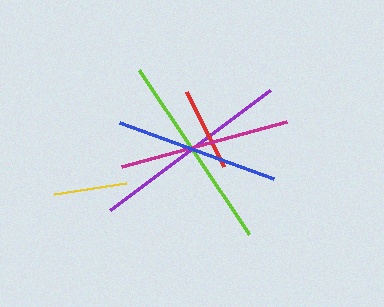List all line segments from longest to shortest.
From longest to shortest: purple, lime, magenta, blue, red, yellow.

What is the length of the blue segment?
The blue segment is approximately 164 pixels long.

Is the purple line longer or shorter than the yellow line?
The purple line is longer than the yellow line.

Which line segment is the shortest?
The yellow line is the shortest at approximately 73 pixels.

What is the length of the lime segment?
The lime segment is approximately 197 pixels long.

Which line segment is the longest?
The purple line is the longest at approximately 199 pixels.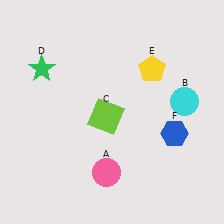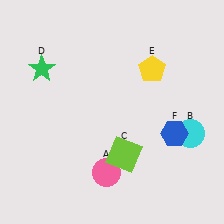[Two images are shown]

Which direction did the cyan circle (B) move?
The cyan circle (B) moved down.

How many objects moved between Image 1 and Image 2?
2 objects moved between the two images.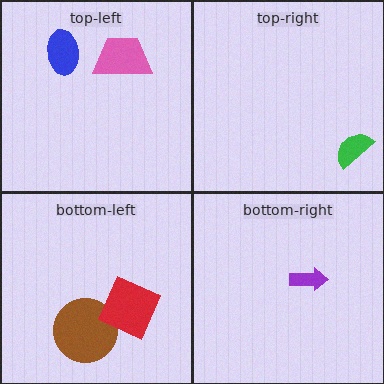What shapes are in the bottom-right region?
The purple arrow.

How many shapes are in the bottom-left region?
2.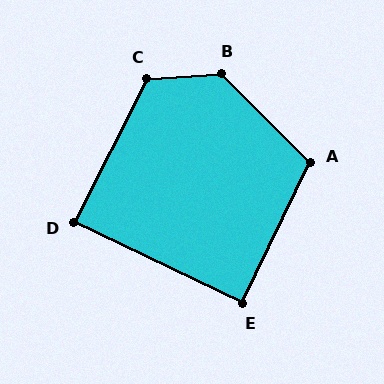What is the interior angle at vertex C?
Approximately 121 degrees (obtuse).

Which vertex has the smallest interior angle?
D, at approximately 89 degrees.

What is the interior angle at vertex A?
Approximately 109 degrees (obtuse).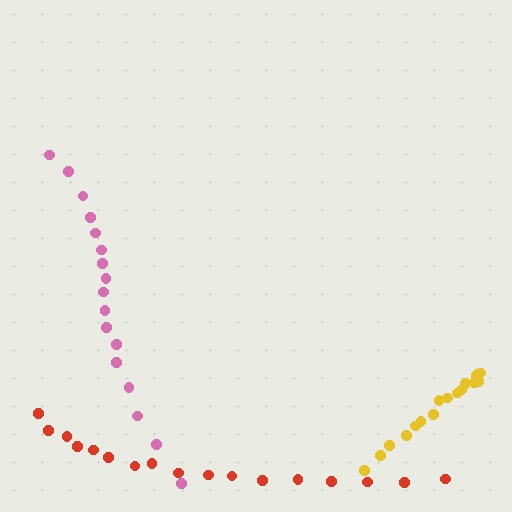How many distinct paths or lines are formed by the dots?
There are 3 distinct paths.